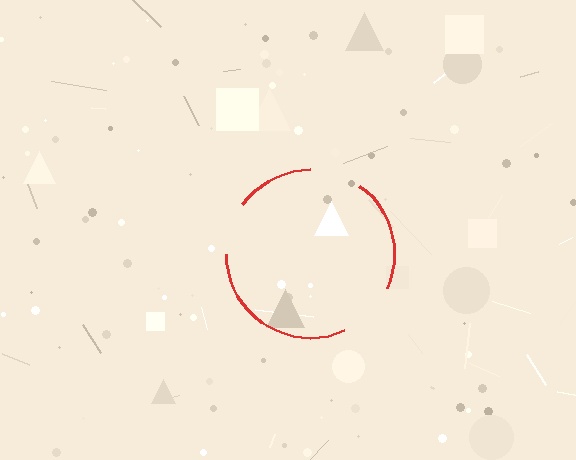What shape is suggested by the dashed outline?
The dashed outline suggests a circle.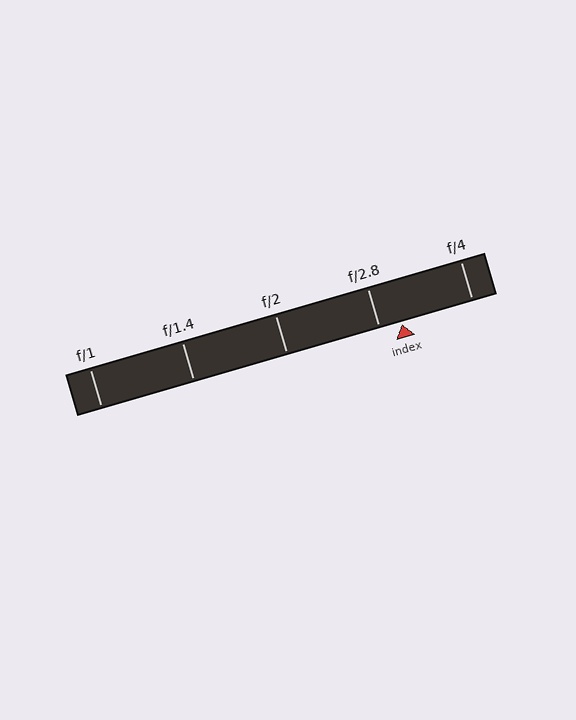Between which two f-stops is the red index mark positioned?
The index mark is between f/2.8 and f/4.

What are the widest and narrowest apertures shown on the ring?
The widest aperture shown is f/1 and the narrowest is f/4.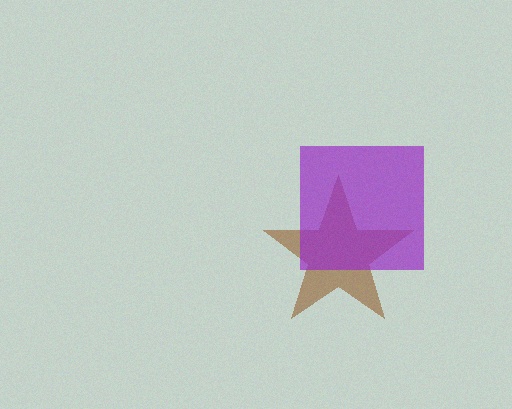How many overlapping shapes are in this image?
There are 2 overlapping shapes in the image.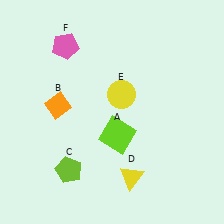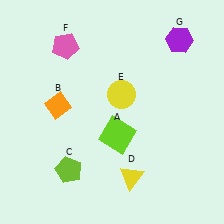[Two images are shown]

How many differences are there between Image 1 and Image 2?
There is 1 difference between the two images.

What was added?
A purple hexagon (G) was added in Image 2.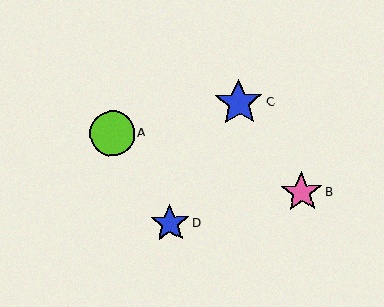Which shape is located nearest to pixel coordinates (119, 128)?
The lime circle (labeled A) at (113, 133) is nearest to that location.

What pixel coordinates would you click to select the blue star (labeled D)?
Click at (170, 224) to select the blue star D.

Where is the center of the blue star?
The center of the blue star is at (170, 224).